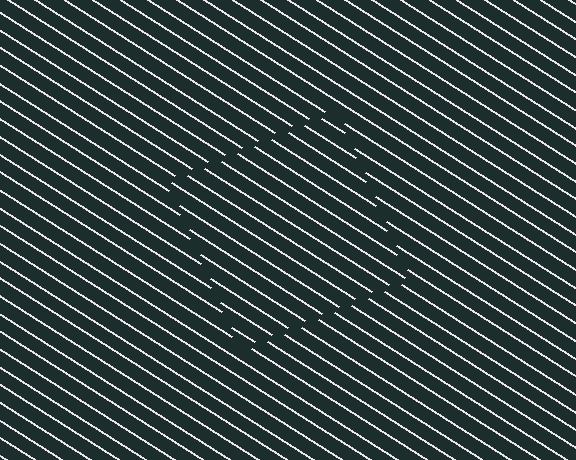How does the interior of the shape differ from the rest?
The interior of the shape contains the same grating, shifted by half a period — the contour is defined by the phase discontinuity where line-ends from the inner and outer gratings abut.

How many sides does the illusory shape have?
4 sides — the line-ends trace a square.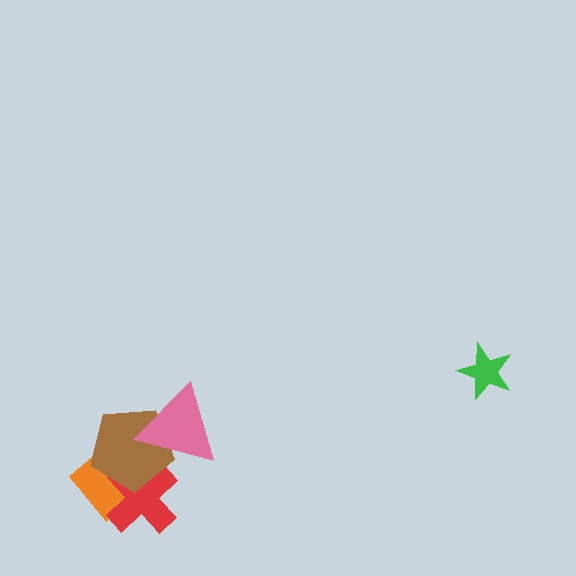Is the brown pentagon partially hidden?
Yes, it is partially covered by another shape.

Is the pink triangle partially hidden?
No, no other shape covers it.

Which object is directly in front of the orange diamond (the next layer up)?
The red cross is directly in front of the orange diamond.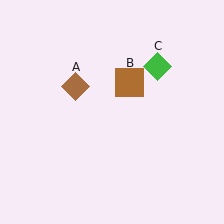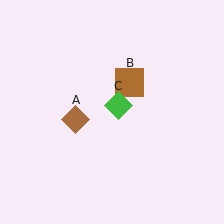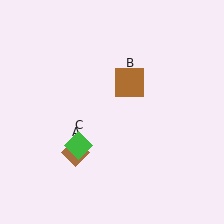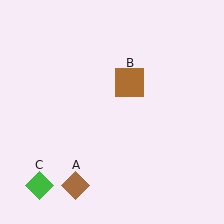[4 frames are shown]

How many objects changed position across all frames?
2 objects changed position: brown diamond (object A), green diamond (object C).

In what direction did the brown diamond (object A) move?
The brown diamond (object A) moved down.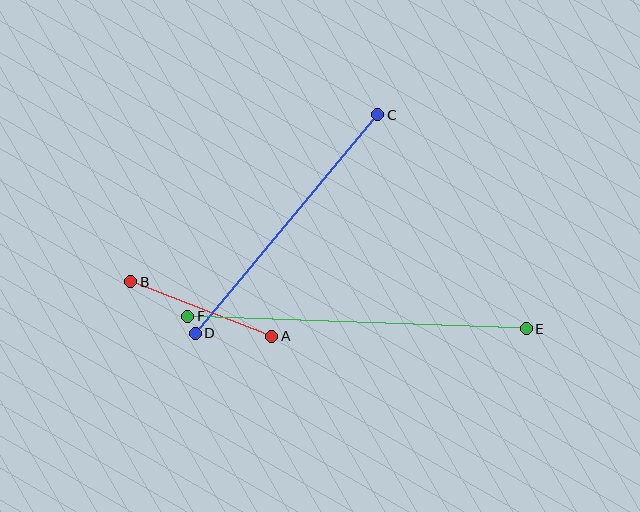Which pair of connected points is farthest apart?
Points E and F are farthest apart.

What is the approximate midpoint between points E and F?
The midpoint is at approximately (357, 322) pixels.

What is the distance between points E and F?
The distance is approximately 339 pixels.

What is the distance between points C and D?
The distance is approximately 285 pixels.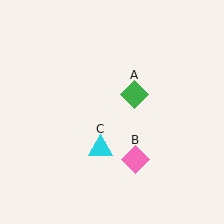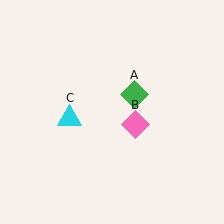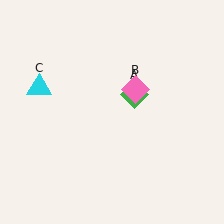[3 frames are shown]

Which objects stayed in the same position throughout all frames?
Green diamond (object A) remained stationary.